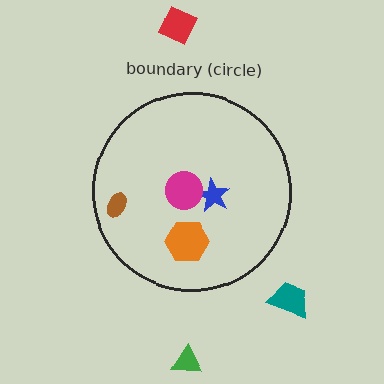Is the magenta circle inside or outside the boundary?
Inside.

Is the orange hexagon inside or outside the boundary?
Inside.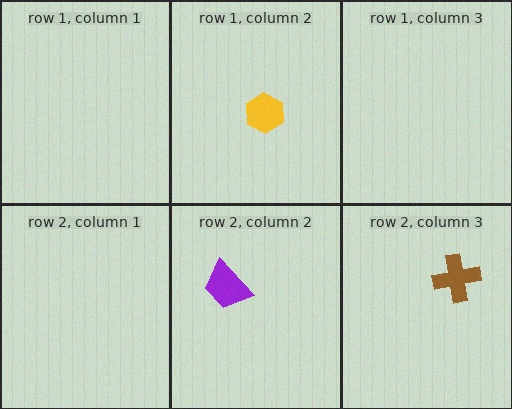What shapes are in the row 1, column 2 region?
The yellow hexagon.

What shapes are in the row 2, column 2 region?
The purple trapezoid.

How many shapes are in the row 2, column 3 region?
1.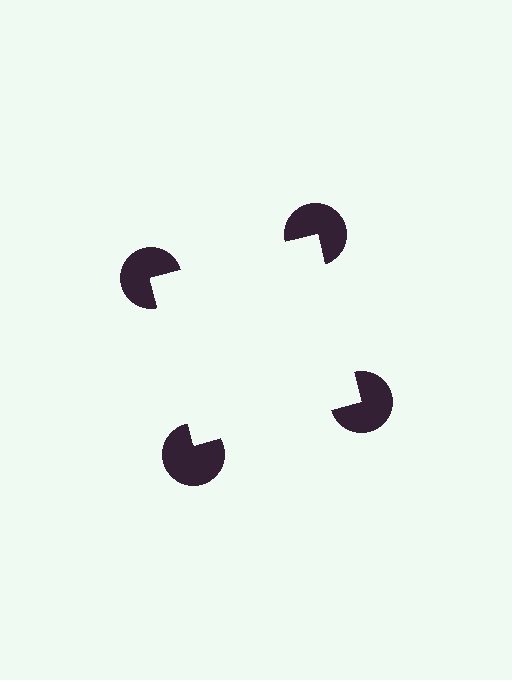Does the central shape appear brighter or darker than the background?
It typically appears slightly brighter than the background, even though no actual brightness change is drawn.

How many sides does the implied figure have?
4 sides.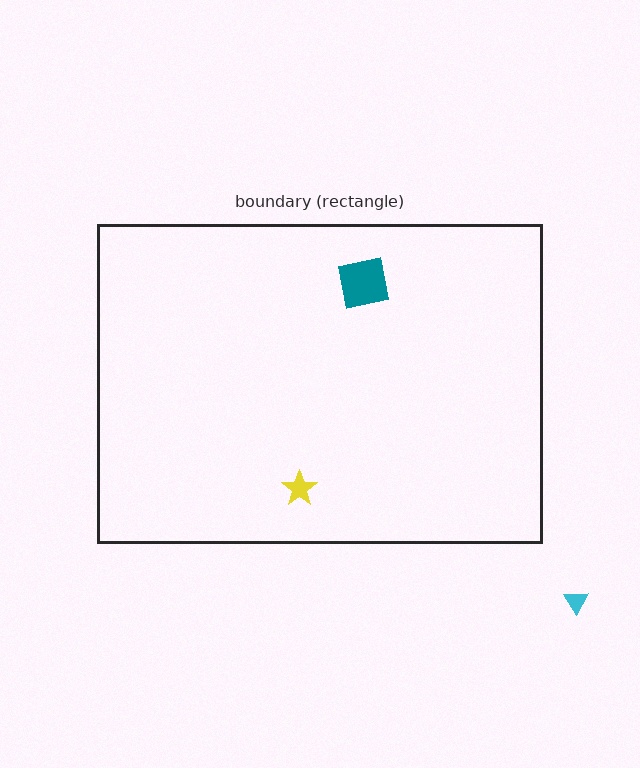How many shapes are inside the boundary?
2 inside, 1 outside.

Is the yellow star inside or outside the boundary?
Inside.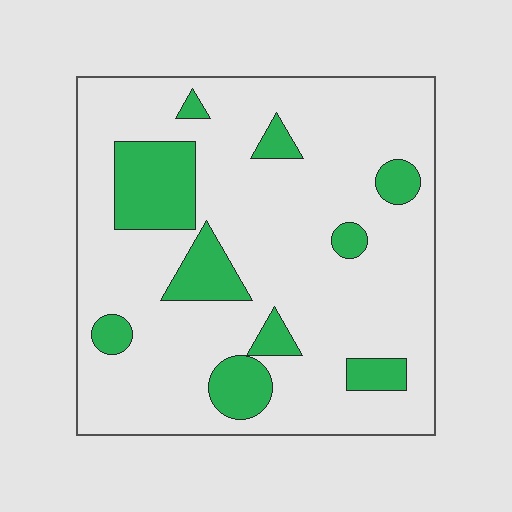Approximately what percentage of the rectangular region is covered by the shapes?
Approximately 20%.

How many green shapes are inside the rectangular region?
10.